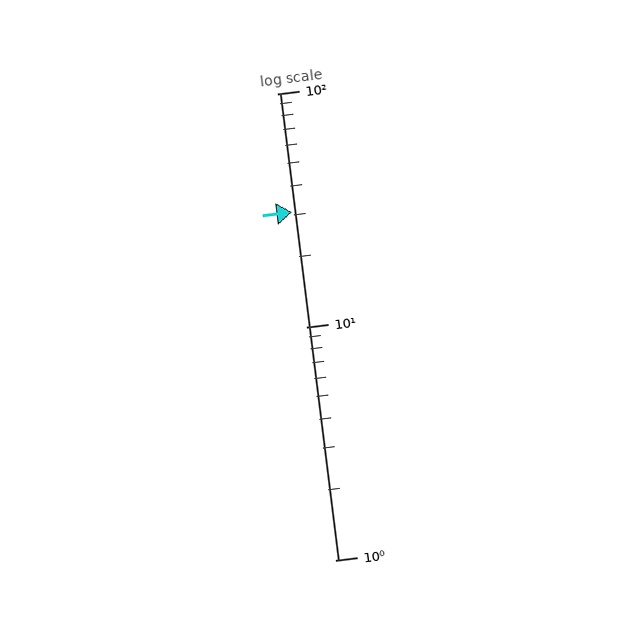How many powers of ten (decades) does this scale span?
The scale spans 2 decades, from 1 to 100.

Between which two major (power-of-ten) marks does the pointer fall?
The pointer is between 10 and 100.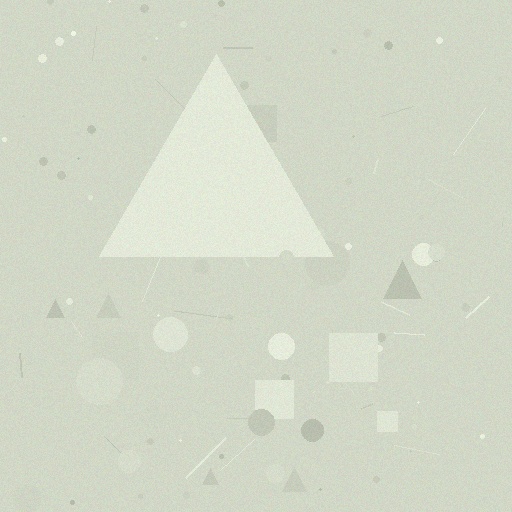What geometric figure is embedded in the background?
A triangle is embedded in the background.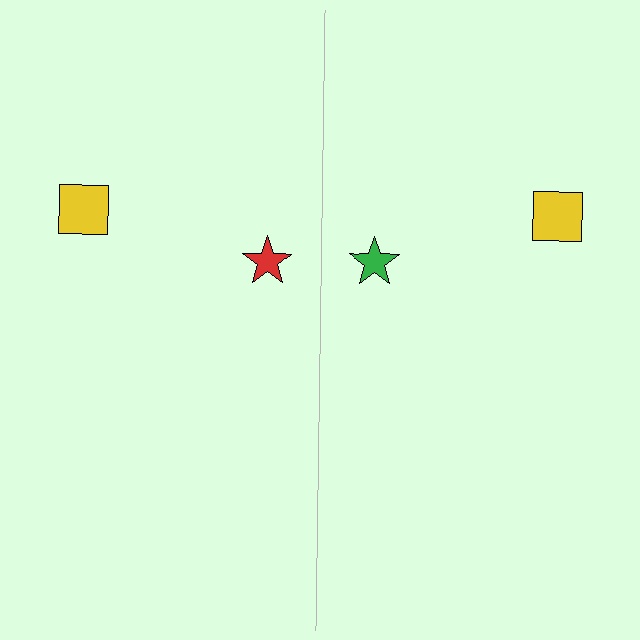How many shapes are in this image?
There are 4 shapes in this image.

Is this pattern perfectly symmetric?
No, the pattern is not perfectly symmetric. The green star on the right side breaks the symmetry — its mirror counterpart is red.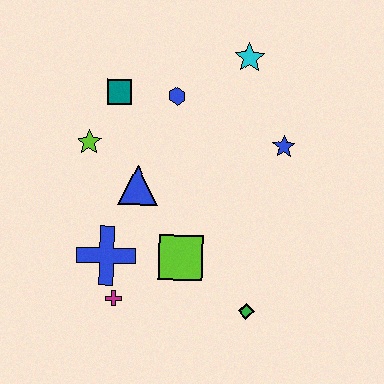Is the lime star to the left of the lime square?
Yes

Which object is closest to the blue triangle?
The lime star is closest to the blue triangle.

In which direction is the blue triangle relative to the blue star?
The blue triangle is to the left of the blue star.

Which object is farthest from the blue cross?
The cyan star is farthest from the blue cross.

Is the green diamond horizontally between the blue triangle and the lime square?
No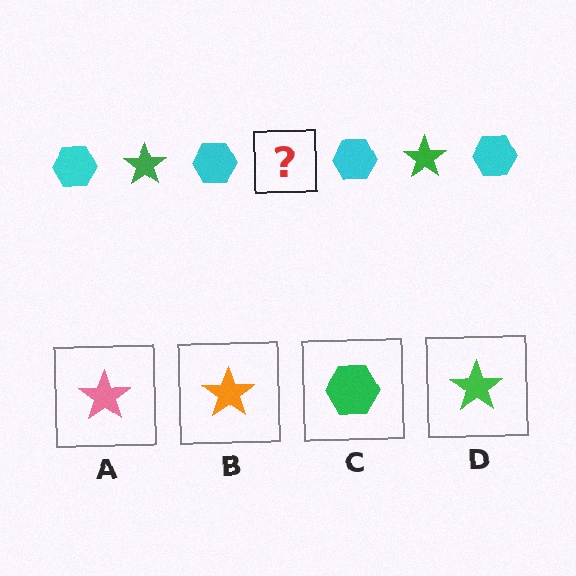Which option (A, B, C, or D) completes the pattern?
D.